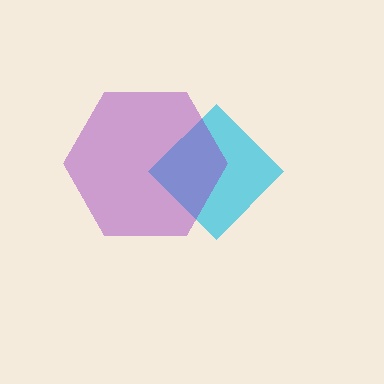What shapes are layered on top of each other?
The layered shapes are: a cyan diamond, a purple hexagon.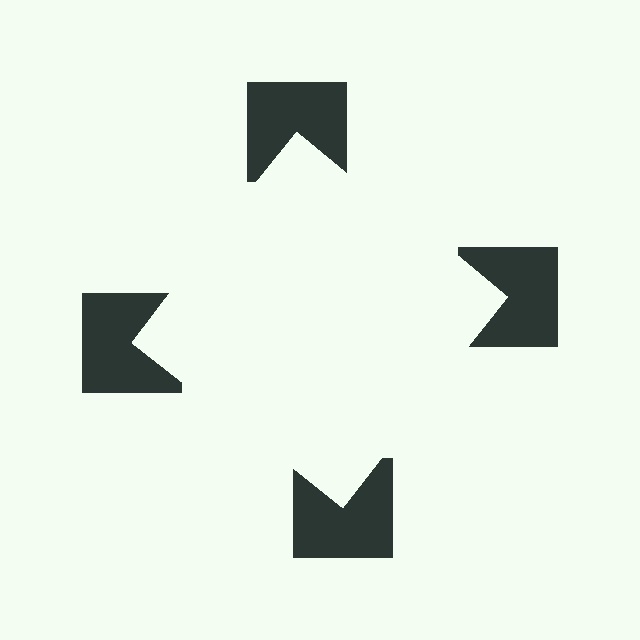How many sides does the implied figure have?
4 sides.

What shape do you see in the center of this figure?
An illusory square — its edges are inferred from the aligned wedge cuts in the notched squares, not physically drawn.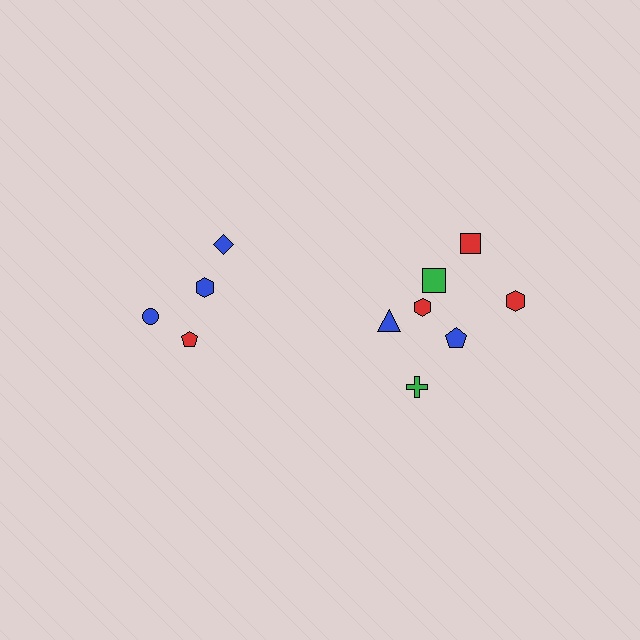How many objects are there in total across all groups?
There are 11 objects.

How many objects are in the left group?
There are 4 objects.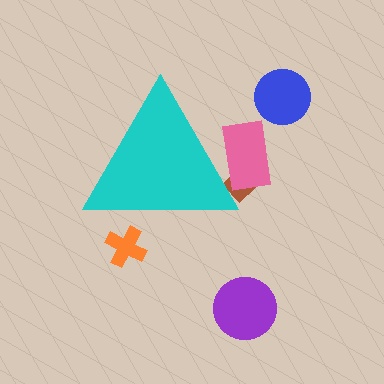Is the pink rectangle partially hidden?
Yes, the pink rectangle is partially hidden behind the cyan triangle.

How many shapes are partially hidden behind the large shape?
3 shapes are partially hidden.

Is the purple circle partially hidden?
No, the purple circle is fully visible.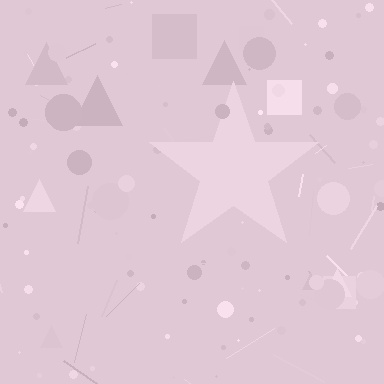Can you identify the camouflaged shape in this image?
The camouflaged shape is a star.